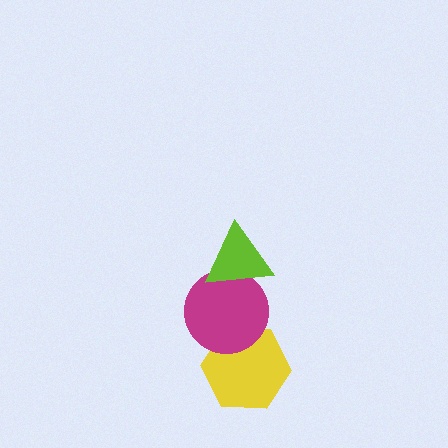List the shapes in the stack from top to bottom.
From top to bottom: the lime triangle, the magenta circle, the yellow hexagon.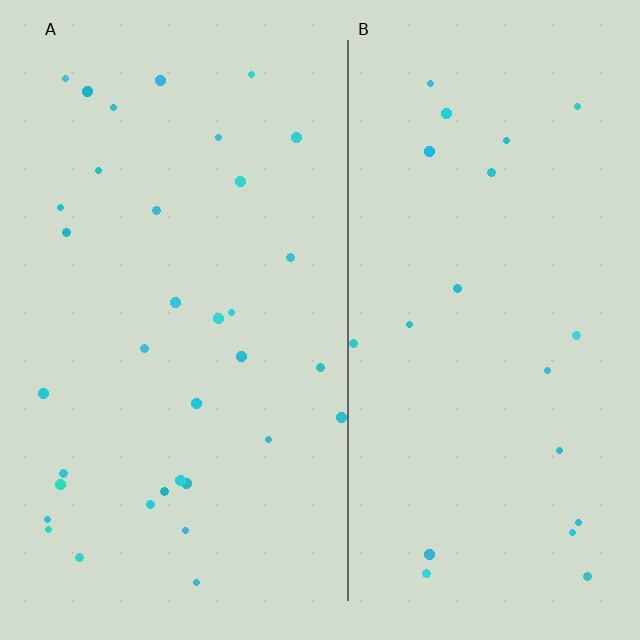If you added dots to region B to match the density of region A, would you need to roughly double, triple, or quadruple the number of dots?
Approximately double.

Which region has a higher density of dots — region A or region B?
A (the left).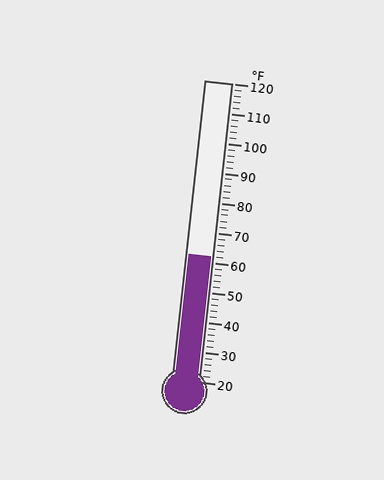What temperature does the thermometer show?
The thermometer shows approximately 62°F.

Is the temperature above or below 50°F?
The temperature is above 50°F.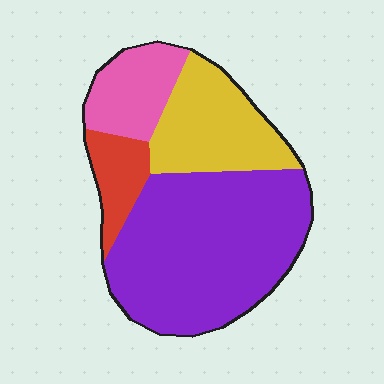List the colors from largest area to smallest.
From largest to smallest: purple, yellow, pink, red.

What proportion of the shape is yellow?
Yellow takes up about one quarter (1/4) of the shape.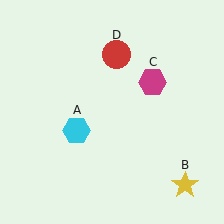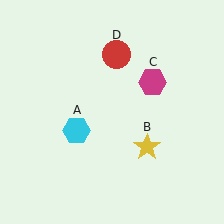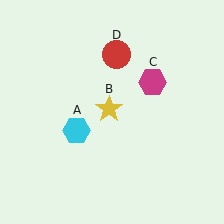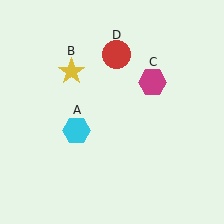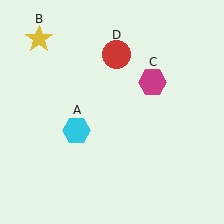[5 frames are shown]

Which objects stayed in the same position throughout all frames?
Cyan hexagon (object A) and magenta hexagon (object C) and red circle (object D) remained stationary.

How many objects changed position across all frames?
1 object changed position: yellow star (object B).